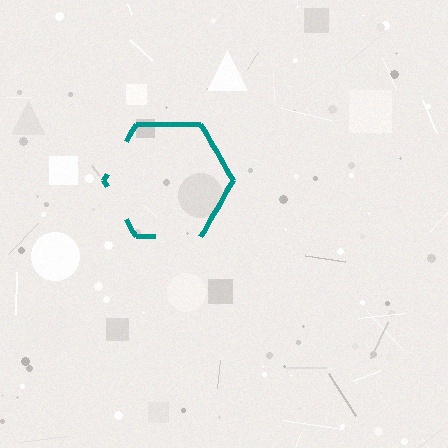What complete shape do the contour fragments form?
The contour fragments form a hexagon.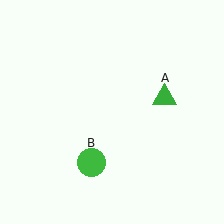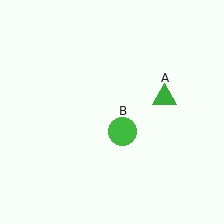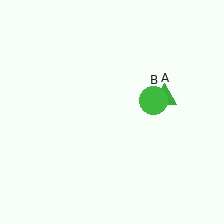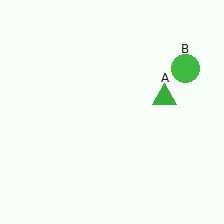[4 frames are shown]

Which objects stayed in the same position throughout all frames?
Green triangle (object A) remained stationary.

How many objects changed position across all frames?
1 object changed position: green circle (object B).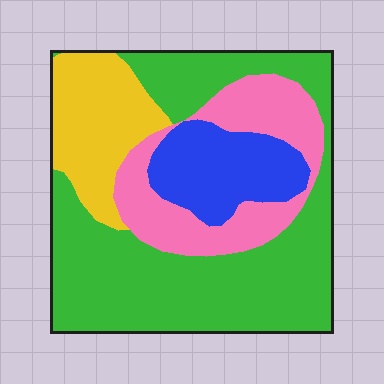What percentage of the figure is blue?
Blue takes up less than a quarter of the figure.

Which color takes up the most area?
Green, at roughly 50%.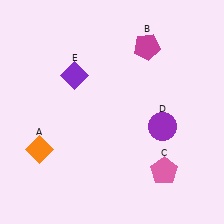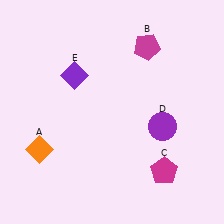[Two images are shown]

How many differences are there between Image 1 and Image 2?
There is 1 difference between the two images.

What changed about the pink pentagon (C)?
In Image 1, C is pink. In Image 2, it changed to magenta.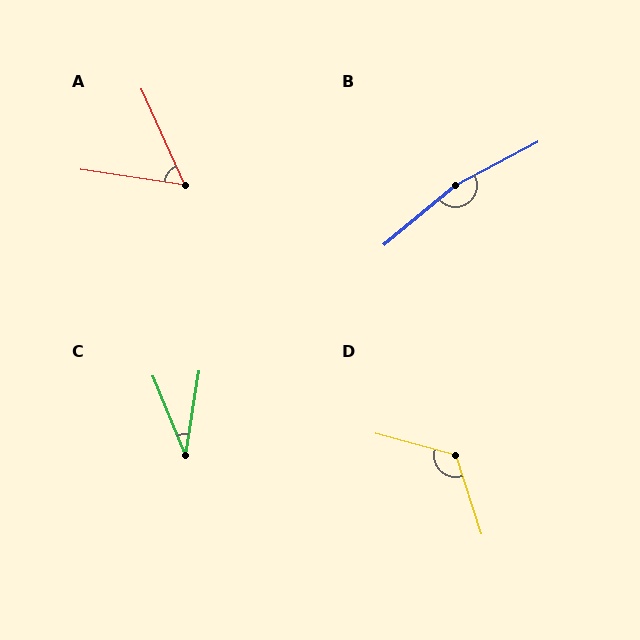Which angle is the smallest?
C, at approximately 31 degrees.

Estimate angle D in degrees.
Approximately 123 degrees.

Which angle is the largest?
B, at approximately 168 degrees.